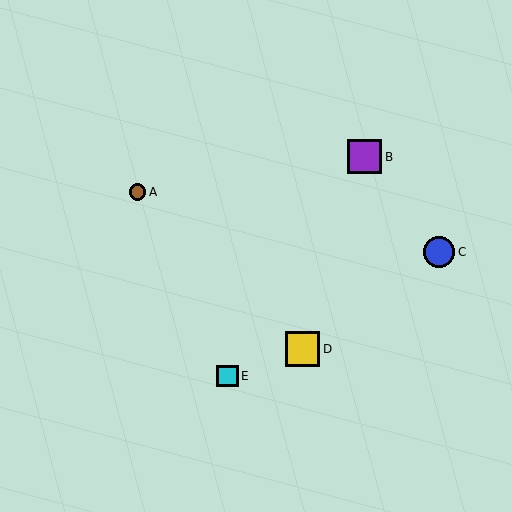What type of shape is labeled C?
Shape C is a blue circle.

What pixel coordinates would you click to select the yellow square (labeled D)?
Click at (303, 349) to select the yellow square D.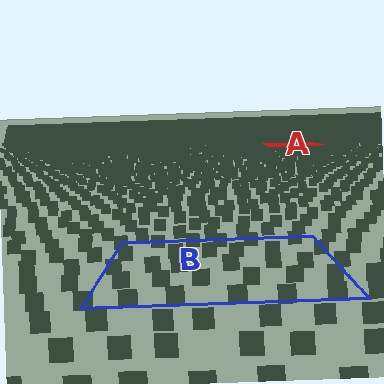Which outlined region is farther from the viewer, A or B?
Region A is farther from the viewer — the texture elements inside it appear smaller and more densely packed.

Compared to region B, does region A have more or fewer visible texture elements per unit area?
Region A has more texture elements per unit area — they are packed more densely because it is farther away.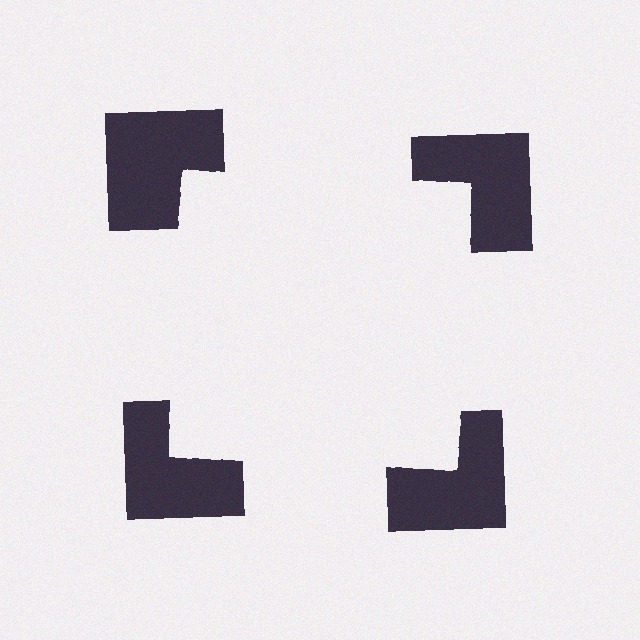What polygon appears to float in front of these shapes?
An illusory square — its edges are inferred from the aligned wedge cuts in the notched squares, not physically drawn.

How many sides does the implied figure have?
4 sides.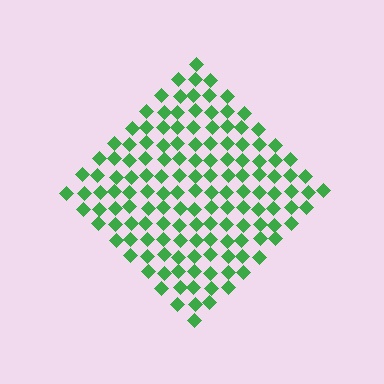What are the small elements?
The small elements are diamonds.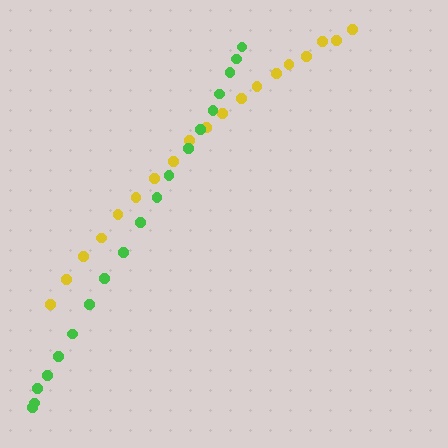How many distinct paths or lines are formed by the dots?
There are 2 distinct paths.